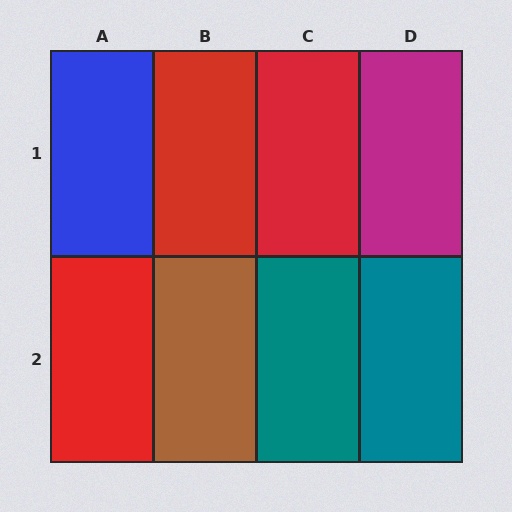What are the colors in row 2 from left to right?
Red, brown, teal, teal.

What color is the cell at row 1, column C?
Red.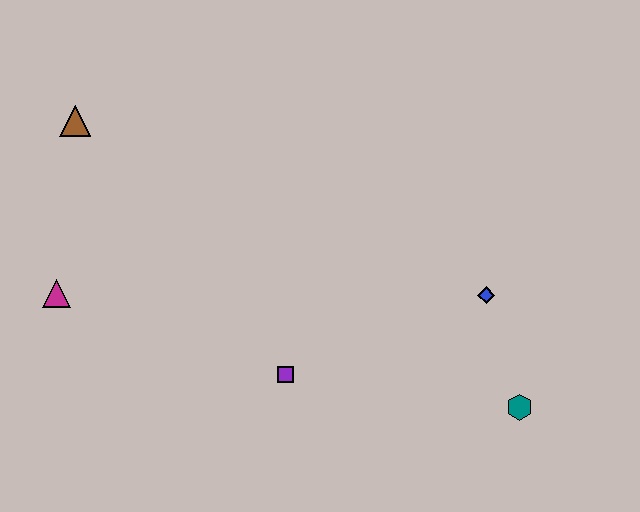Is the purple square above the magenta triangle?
No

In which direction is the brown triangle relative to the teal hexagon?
The brown triangle is to the left of the teal hexagon.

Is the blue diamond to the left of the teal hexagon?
Yes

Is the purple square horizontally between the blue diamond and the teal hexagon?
No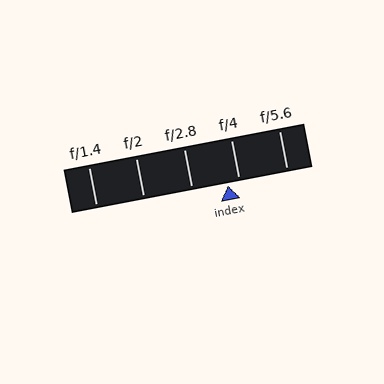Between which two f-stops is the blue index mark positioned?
The index mark is between f/2.8 and f/4.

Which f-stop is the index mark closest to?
The index mark is closest to f/4.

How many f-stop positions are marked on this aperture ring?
There are 5 f-stop positions marked.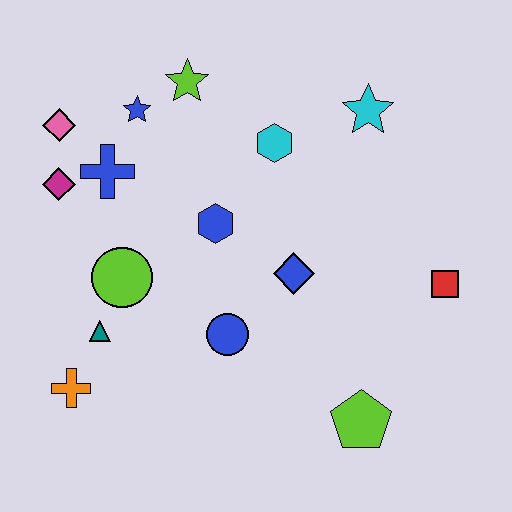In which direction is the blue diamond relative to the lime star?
The blue diamond is below the lime star.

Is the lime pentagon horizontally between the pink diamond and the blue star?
No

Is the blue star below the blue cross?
No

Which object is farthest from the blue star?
The lime pentagon is farthest from the blue star.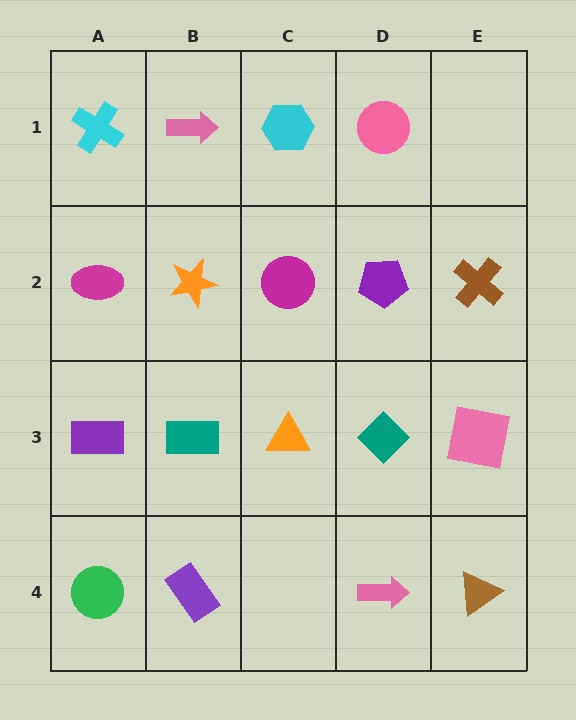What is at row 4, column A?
A green circle.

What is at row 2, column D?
A purple pentagon.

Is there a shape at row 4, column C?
No, that cell is empty.